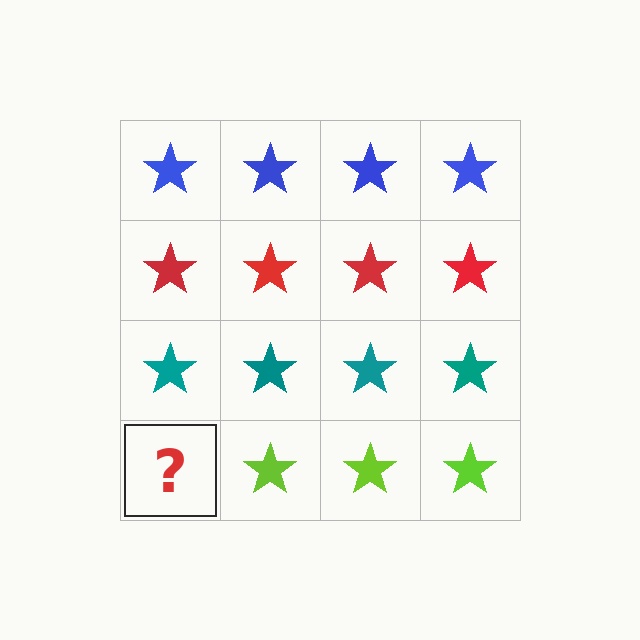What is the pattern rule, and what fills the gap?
The rule is that each row has a consistent color. The gap should be filled with a lime star.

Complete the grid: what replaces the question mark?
The question mark should be replaced with a lime star.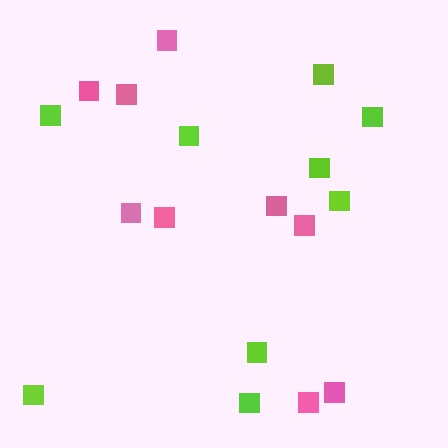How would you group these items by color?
There are 2 groups: one group of lime squares (9) and one group of pink squares (9).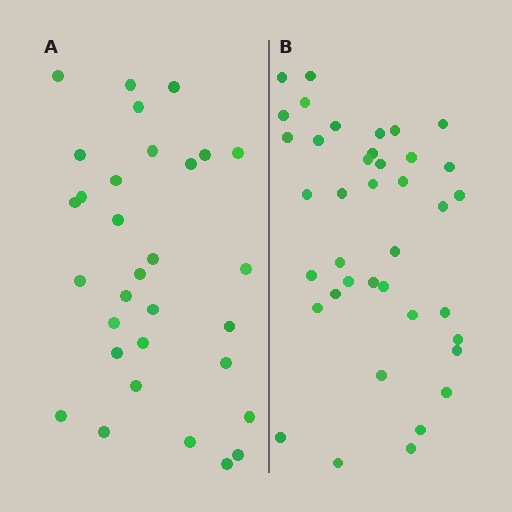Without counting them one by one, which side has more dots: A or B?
Region B (the right region) has more dots.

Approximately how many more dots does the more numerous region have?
Region B has roughly 8 or so more dots than region A.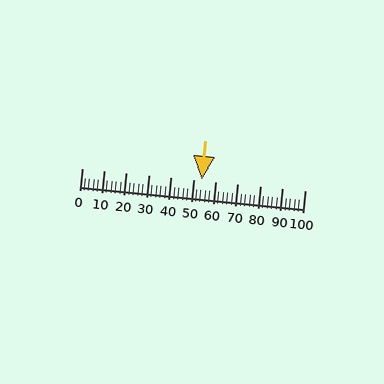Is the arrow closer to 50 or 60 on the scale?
The arrow is closer to 50.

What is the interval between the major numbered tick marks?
The major tick marks are spaced 10 units apart.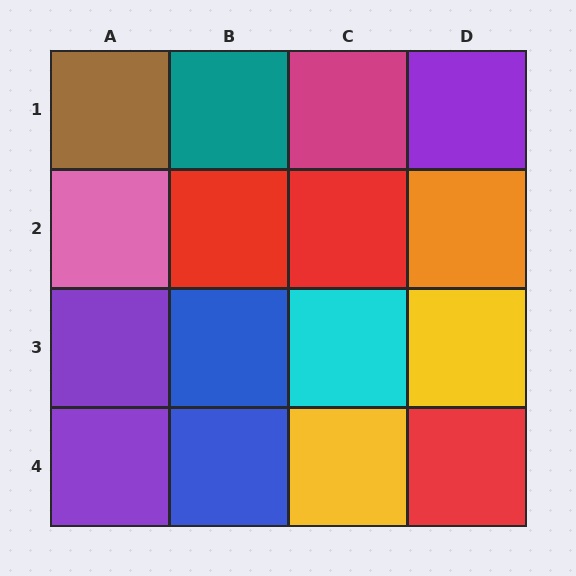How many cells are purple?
3 cells are purple.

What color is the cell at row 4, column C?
Yellow.